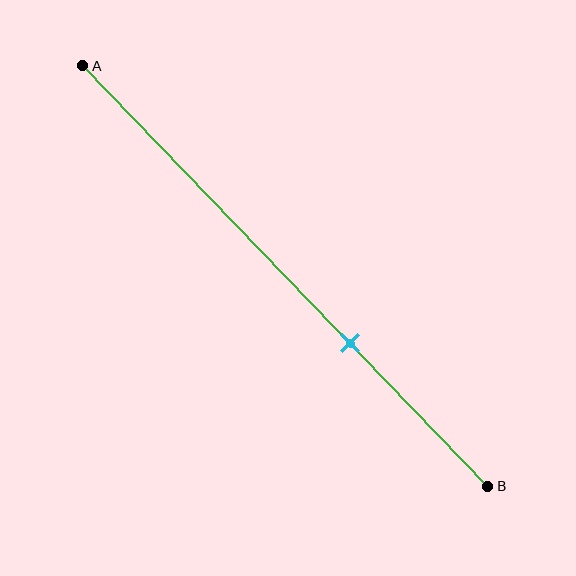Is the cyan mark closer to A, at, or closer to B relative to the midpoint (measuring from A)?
The cyan mark is closer to point B than the midpoint of segment AB.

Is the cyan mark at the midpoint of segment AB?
No, the mark is at about 65% from A, not at the 50% midpoint.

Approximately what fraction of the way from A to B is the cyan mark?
The cyan mark is approximately 65% of the way from A to B.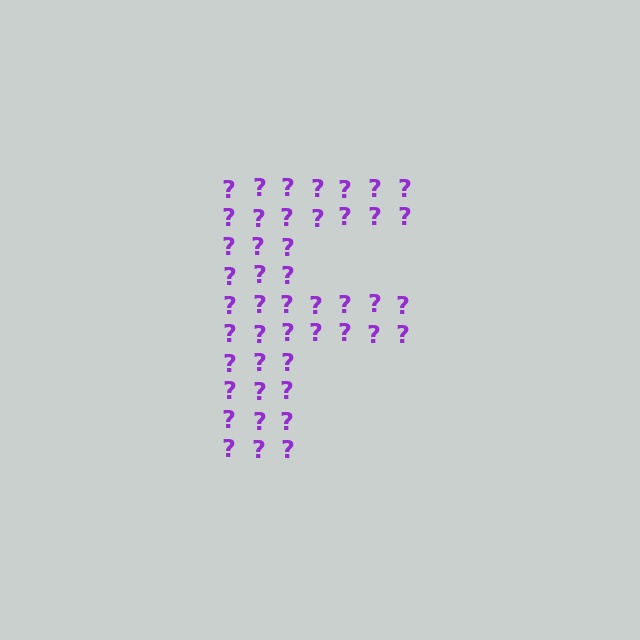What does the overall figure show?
The overall figure shows the letter F.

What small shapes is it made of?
It is made of small question marks.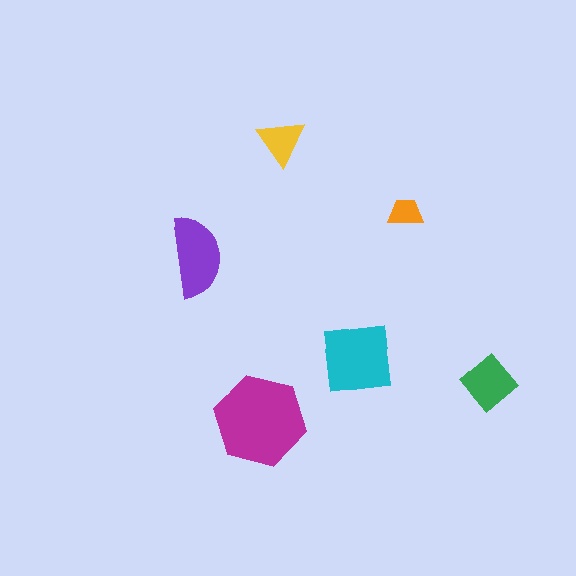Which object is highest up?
The yellow triangle is topmost.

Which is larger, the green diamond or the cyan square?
The cyan square.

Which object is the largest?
The magenta hexagon.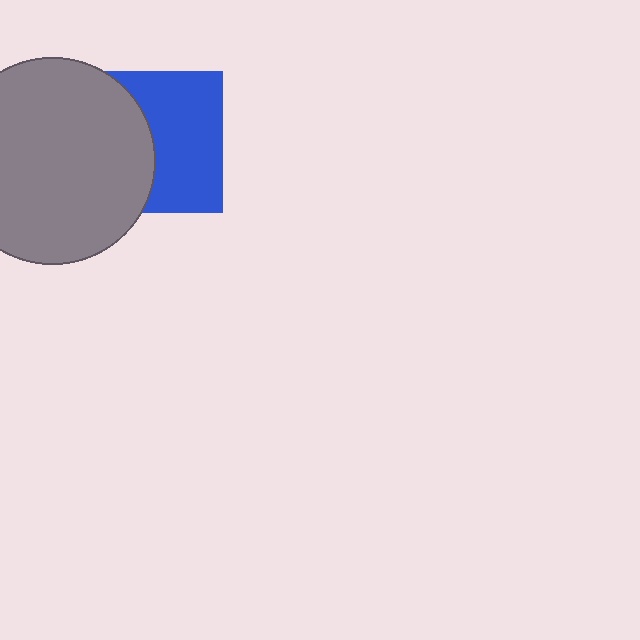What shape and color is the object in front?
The object in front is a gray circle.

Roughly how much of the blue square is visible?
About half of it is visible (roughly 55%).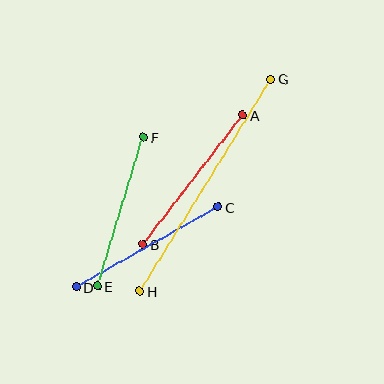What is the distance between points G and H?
The distance is approximately 249 pixels.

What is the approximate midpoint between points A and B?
The midpoint is at approximately (193, 180) pixels.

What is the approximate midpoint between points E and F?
The midpoint is at approximately (120, 212) pixels.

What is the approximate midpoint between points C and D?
The midpoint is at approximately (147, 247) pixels.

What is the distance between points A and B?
The distance is approximately 163 pixels.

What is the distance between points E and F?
The distance is approximately 156 pixels.